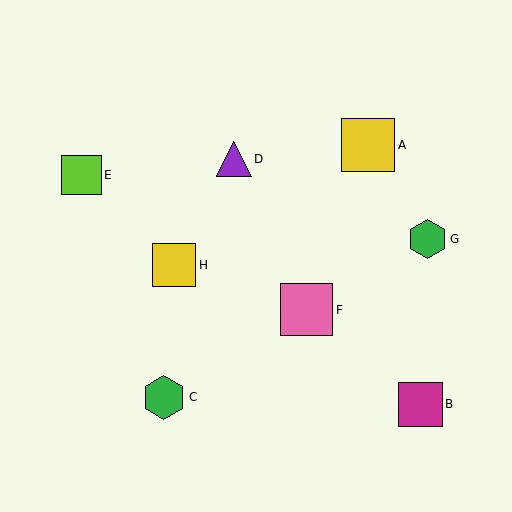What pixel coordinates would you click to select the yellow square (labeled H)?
Click at (174, 265) to select the yellow square H.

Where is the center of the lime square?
The center of the lime square is at (81, 175).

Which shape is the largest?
The yellow square (labeled A) is the largest.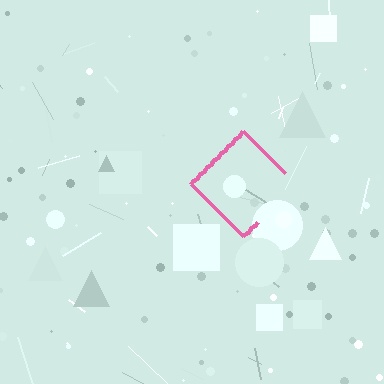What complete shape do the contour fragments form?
The contour fragments form a diamond.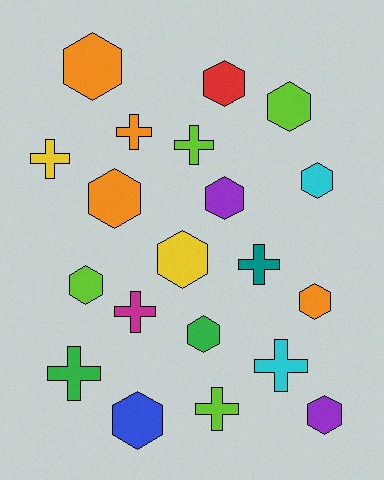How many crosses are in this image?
There are 8 crosses.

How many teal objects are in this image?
There is 1 teal object.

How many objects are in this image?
There are 20 objects.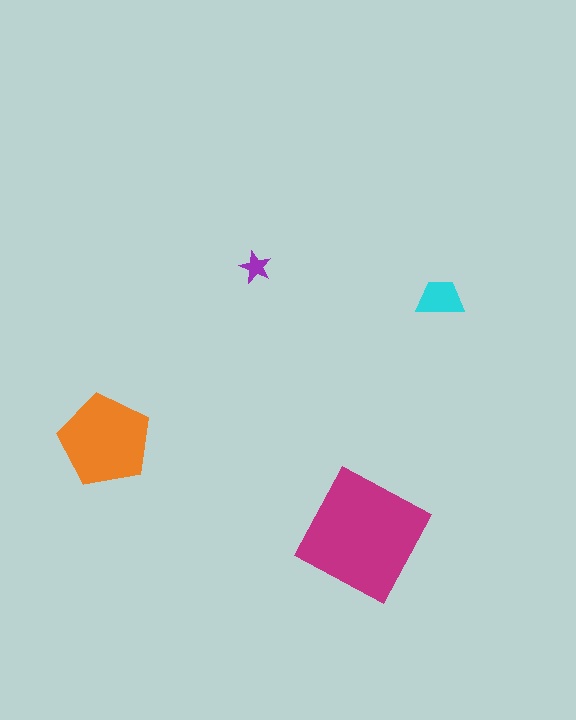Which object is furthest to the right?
The cyan trapezoid is rightmost.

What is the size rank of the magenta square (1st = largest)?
1st.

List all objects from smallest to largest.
The purple star, the cyan trapezoid, the orange pentagon, the magenta square.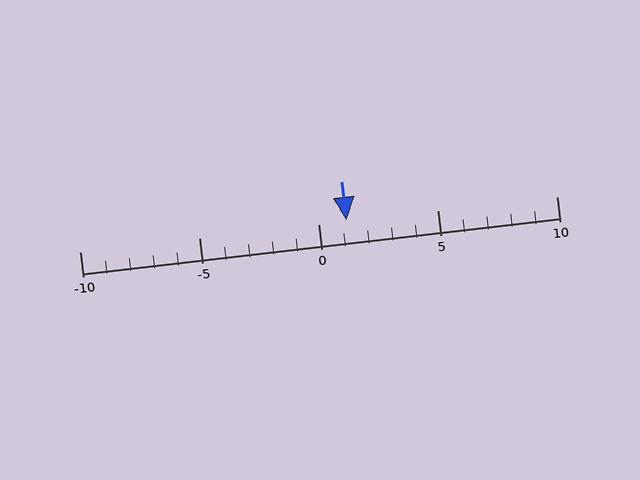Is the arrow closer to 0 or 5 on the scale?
The arrow is closer to 0.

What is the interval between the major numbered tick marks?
The major tick marks are spaced 5 units apart.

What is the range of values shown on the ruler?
The ruler shows values from -10 to 10.